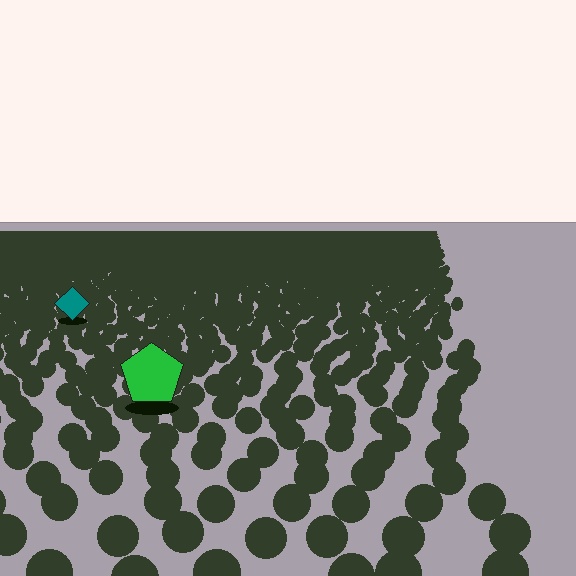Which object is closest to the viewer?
The green pentagon is closest. The texture marks near it are larger and more spread out.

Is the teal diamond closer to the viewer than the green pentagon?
No. The green pentagon is closer — you can tell from the texture gradient: the ground texture is coarser near it.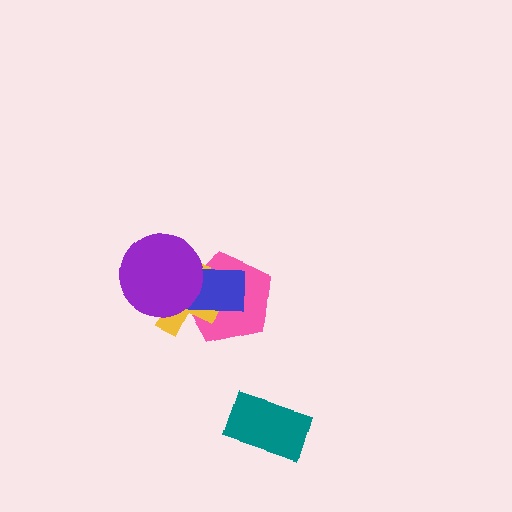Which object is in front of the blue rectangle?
The purple circle is in front of the blue rectangle.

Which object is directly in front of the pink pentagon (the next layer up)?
The yellow cross is directly in front of the pink pentagon.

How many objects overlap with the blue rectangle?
3 objects overlap with the blue rectangle.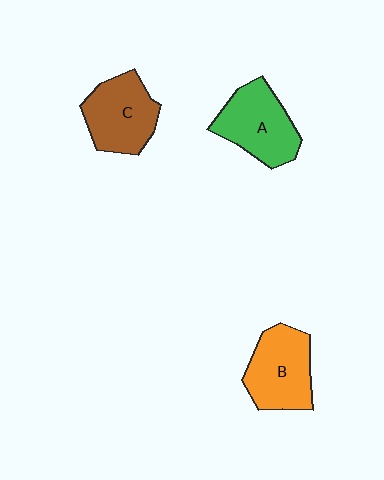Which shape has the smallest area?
Shape C (brown).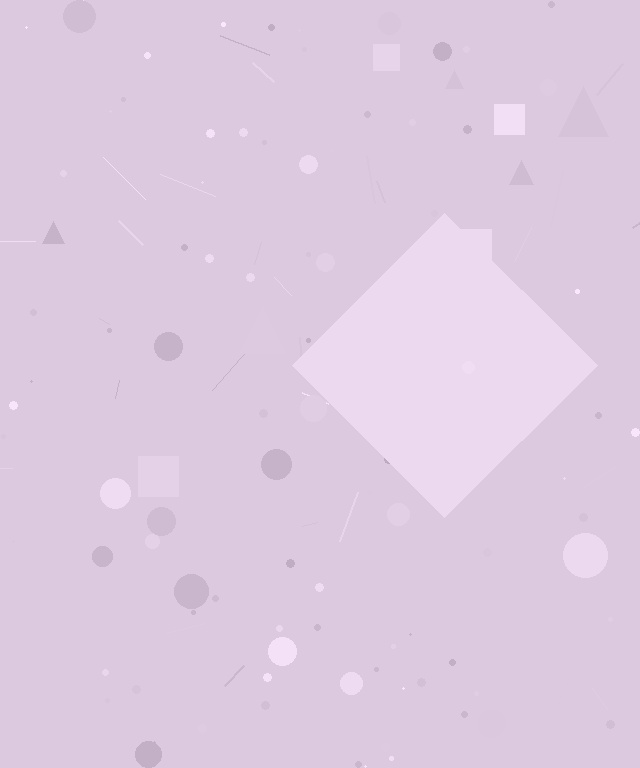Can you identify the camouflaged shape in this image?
The camouflaged shape is a diamond.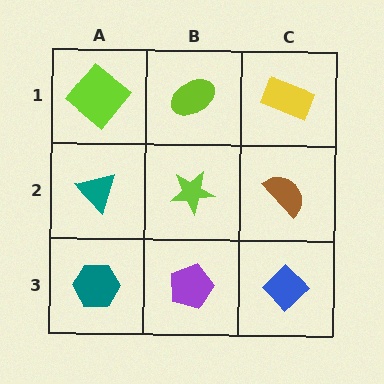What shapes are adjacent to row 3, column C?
A brown semicircle (row 2, column C), a purple pentagon (row 3, column B).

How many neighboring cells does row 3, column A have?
2.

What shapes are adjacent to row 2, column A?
A lime diamond (row 1, column A), a teal hexagon (row 3, column A), a lime star (row 2, column B).